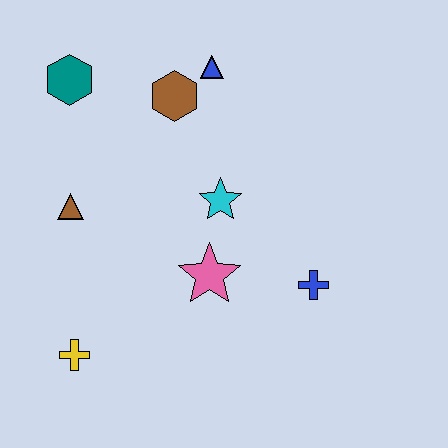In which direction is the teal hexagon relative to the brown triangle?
The teal hexagon is above the brown triangle.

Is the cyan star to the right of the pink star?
Yes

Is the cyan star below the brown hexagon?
Yes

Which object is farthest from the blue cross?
The teal hexagon is farthest from the blue cross.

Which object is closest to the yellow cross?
The brown triangle is closest to the yellow cross.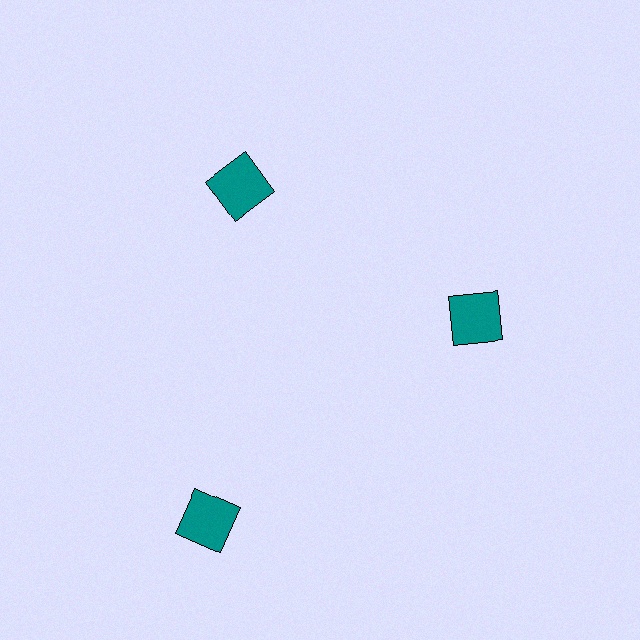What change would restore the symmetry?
The symmetry would be restored by moving it inward, back onto the ring so that all 3 squares sit at equal angles and equal distance from the center.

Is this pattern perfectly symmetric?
No. The 3 teal squares are arranged in a ring, but one element near the 7 o'clock position is pushed outward from the center, breaking the 3-fold rotational symmetry.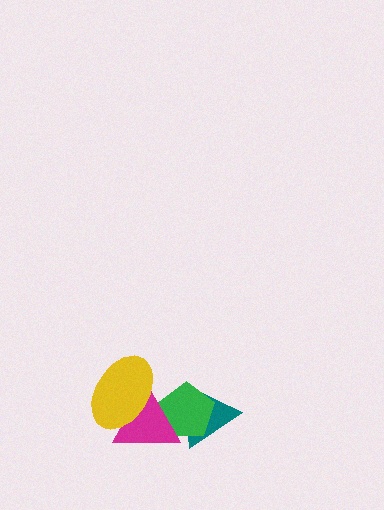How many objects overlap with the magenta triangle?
3 objects overlap with the magenta triangle.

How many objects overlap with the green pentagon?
2 objects overlap with the green pentagon.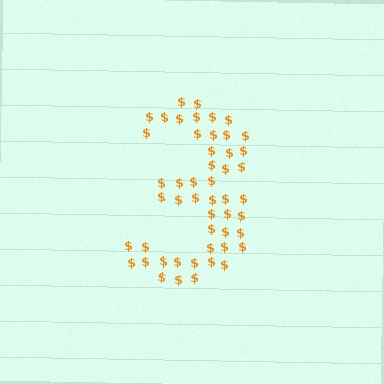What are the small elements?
The small elements are dollar signs.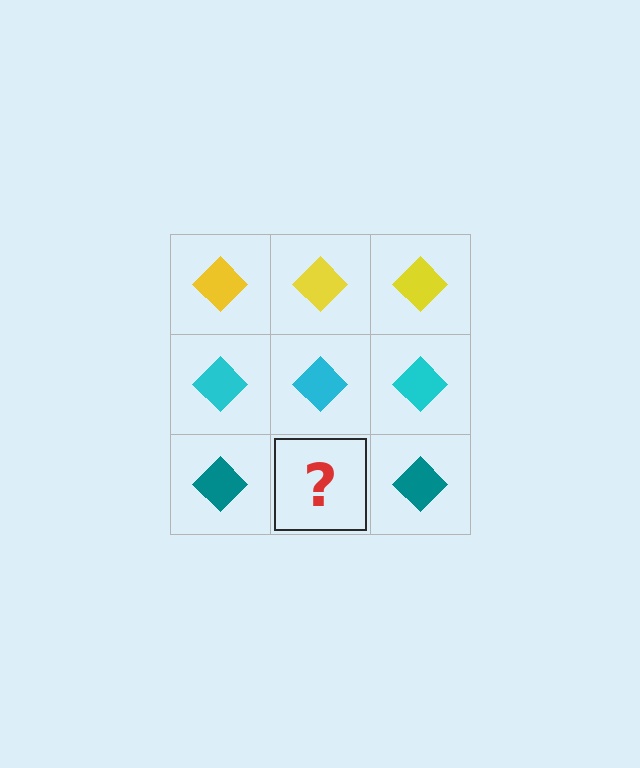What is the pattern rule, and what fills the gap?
The rule is that each row has a consistent color. The gap should be filled with a teal diamond.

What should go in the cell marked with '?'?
The missing cell should contain a teal diamond.